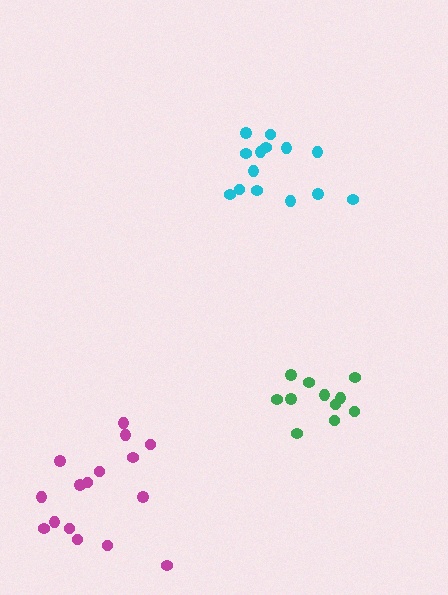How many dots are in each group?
Group 1: 14 dots, Group 2: 11 dots, Group 3: 16 dots (41 total).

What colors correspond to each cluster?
The clusters are colored: cyan, green, magenta.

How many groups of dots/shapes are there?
There are 3 groups.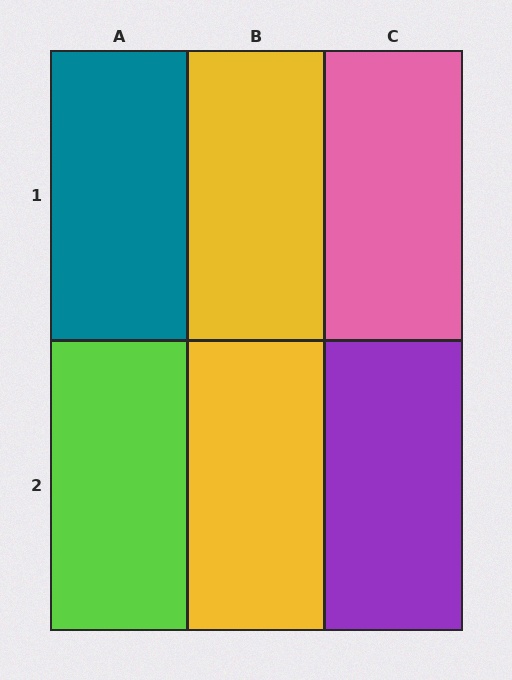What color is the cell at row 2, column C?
Purple.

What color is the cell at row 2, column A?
Lime.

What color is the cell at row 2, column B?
Yellow.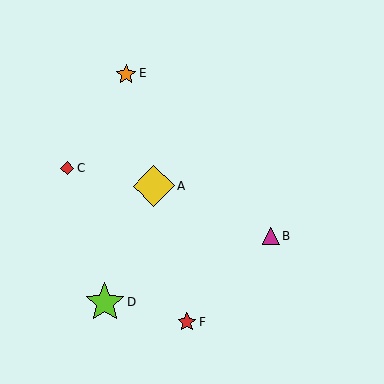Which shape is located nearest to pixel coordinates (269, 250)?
The magenta triangle (labeled B) at (271, 236) is nearest to that location.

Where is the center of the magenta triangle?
The center of the magenta triangle is at (271, 236).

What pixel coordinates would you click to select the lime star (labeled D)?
Click at (105, 302) to select the lime star D.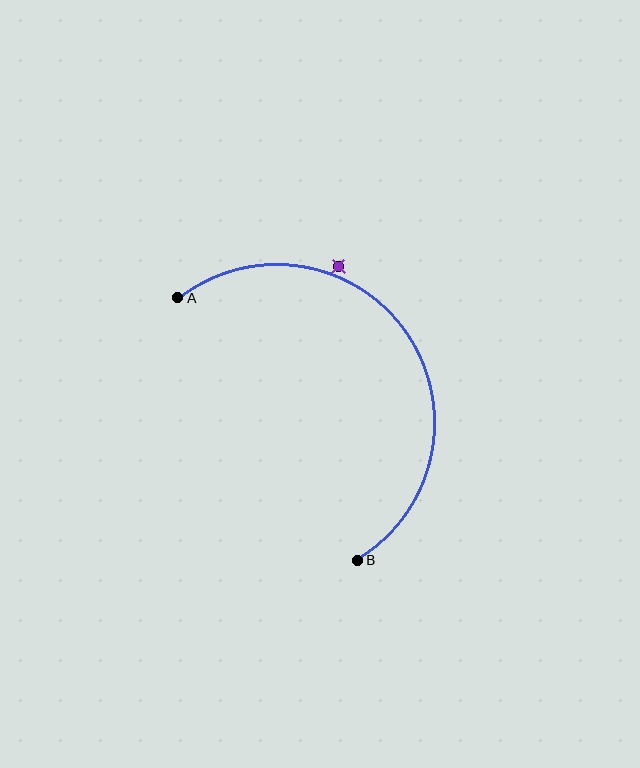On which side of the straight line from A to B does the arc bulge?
The arc bulges above and to the right of the straight line connecting A and B.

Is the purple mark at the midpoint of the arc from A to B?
No — the purple mark does not lie on the arc at all. It sits slightly outside the curve.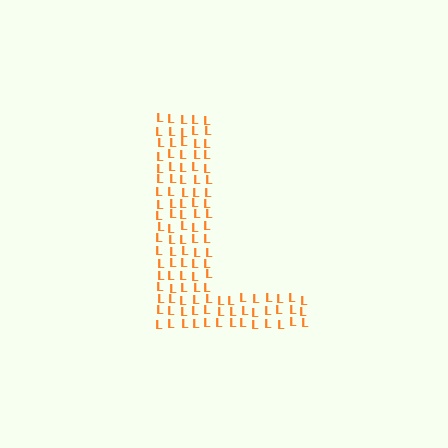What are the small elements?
The small elements are letter L's.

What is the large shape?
The large shape is the letter L.